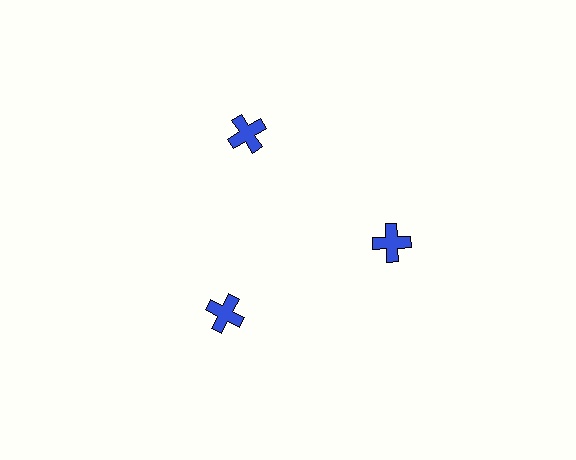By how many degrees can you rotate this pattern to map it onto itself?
The pattern maps onto itself every 120 degrees of rotation.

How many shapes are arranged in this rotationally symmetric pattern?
There are 3 shapes, arranged in 3 groups of 1.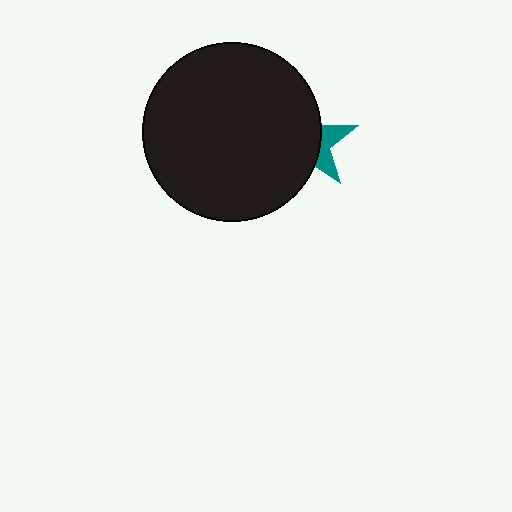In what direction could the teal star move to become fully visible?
The teal star could move right. That would shift it out from behind the black circle entirely.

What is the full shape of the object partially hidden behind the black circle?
The partially hidden object is a teal star.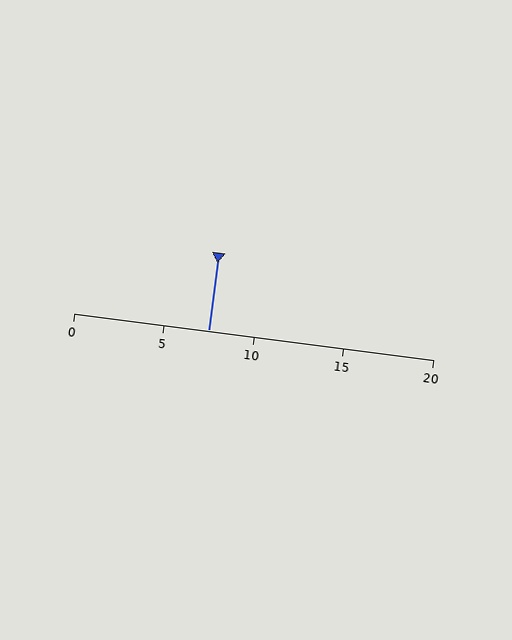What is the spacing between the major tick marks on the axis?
The major ticks are spaced 5 apart.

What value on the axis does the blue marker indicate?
The marker indicates approximately 7.5.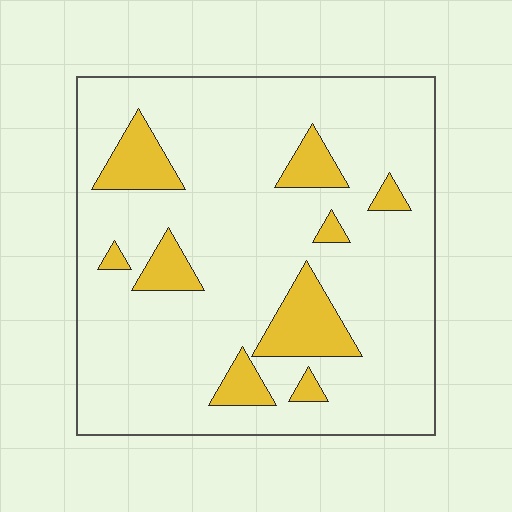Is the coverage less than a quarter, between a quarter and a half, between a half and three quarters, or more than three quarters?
Less than a quarter.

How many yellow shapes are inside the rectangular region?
9.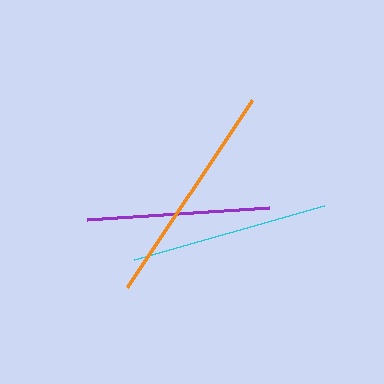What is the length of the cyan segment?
The cyan segment is approximately 197 pixels long.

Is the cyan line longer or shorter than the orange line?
The orange line is longer than the cyan line.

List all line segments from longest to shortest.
From longest to shortest: orange, cyan, purple.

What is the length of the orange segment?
The orange segment is approximately 225 pixels long.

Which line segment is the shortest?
The purple line is the shortest at approximately 183 pixels.